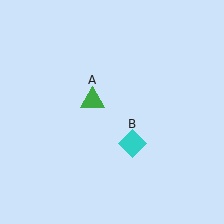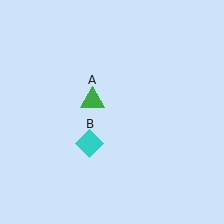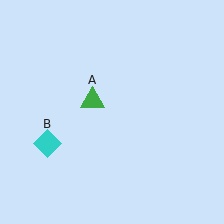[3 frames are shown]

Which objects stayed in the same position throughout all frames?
Green triangle (object A) remained stationary.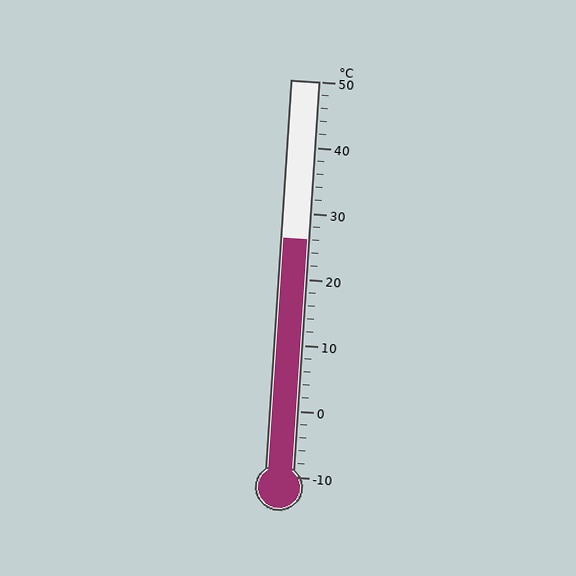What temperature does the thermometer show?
The thermometer shows approximately 26°C.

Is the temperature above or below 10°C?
The temperature is above 10°C.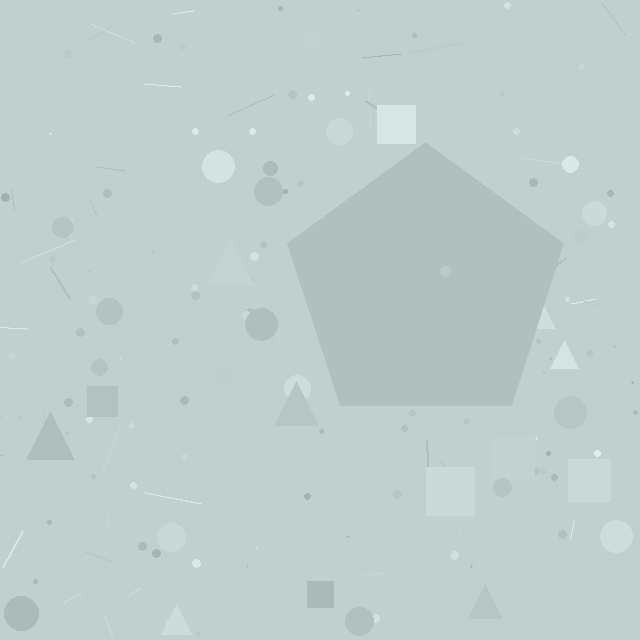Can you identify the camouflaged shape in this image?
The camouflaged shape is a pentagon.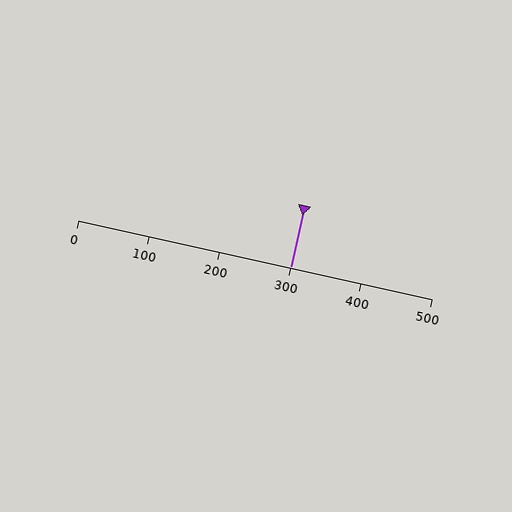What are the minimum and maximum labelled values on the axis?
The axis runs from 0 to 500.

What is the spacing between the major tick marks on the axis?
The major ticks are spaced 100 apart.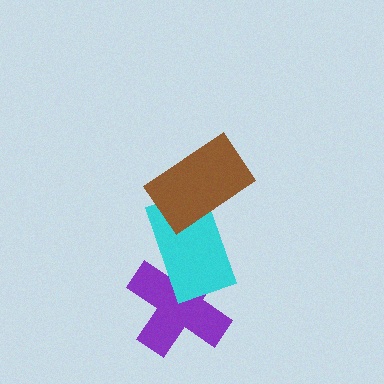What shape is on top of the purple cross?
The cyan rectangle is on top of the purple cross.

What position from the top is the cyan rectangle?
The cyan rectangle is 2nd from the top.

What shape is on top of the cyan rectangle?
The brown rectangle is on top of the cyan rectangle.